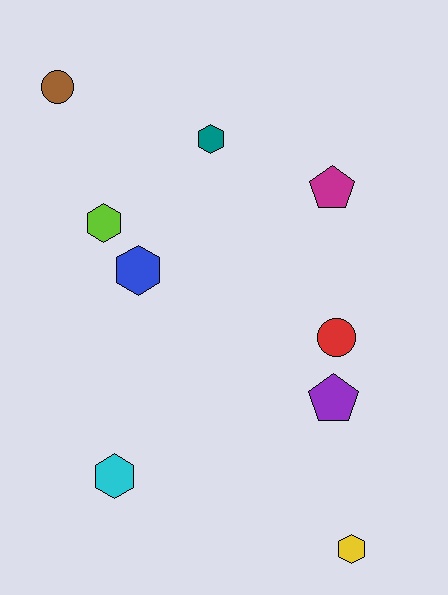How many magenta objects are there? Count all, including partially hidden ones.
There is 1 magenta object.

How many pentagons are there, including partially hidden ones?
There are 2 pentagons.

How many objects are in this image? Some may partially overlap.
There are 9 objects.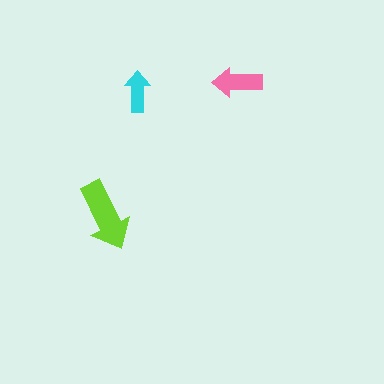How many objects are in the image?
There are 3 objects in the image.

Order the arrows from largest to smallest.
the lime one, the pink one, the cyan one.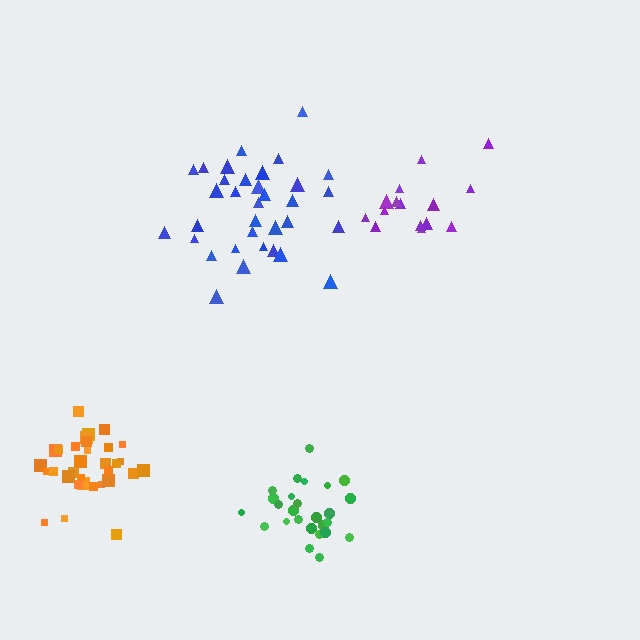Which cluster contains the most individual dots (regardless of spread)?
Blue (34).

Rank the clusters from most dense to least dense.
orange, green, purple, blue.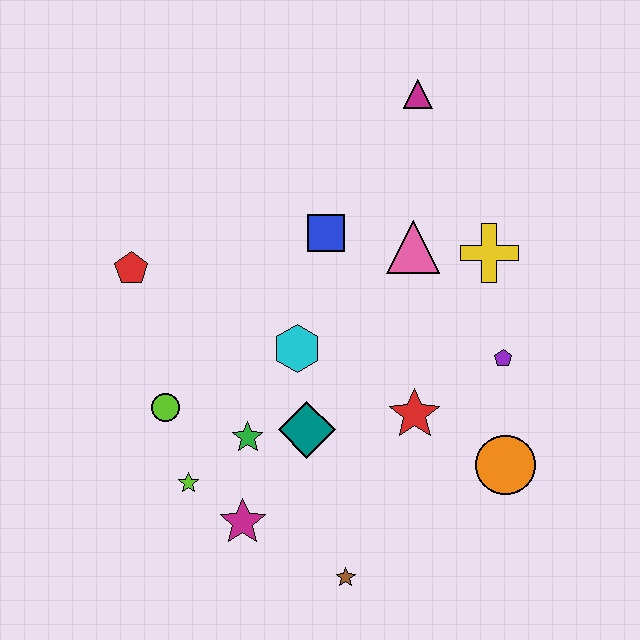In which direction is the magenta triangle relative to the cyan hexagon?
The magenta triangle is above the cyan hexagon.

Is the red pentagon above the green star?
Yes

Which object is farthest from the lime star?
The magenta triangle is farthest from the lime star.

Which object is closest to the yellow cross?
The pink triangle is closest to the yellow cross.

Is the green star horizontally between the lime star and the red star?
Yes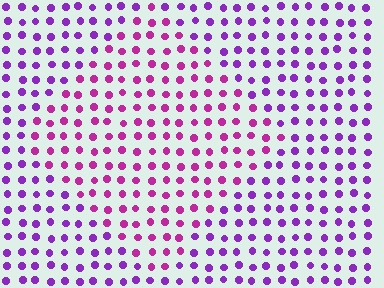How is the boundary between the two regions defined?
The boundary is defined purely by a slight shift in hue (about 33 degrees). Spacing, size, and orientation are identical on both sides.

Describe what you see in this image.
The image is filled with small purple elements in a uniform arrangement. A diamond-shaped region is visible where the elements are tinted to a slightly different hue, forming a subtle color boundary.